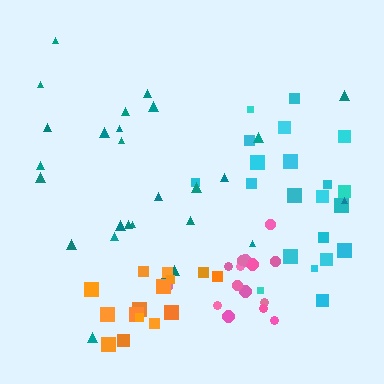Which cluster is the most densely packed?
Pink.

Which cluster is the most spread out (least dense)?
Orange.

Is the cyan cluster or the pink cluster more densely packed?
Pink.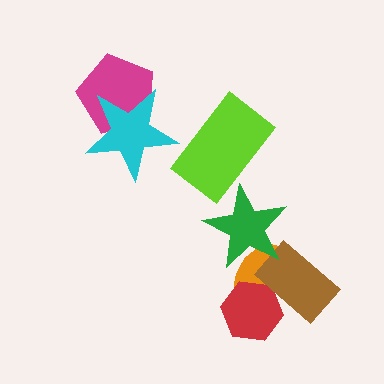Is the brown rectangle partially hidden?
No, no other shape covers it.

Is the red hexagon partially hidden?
Yes, it is partially covered by another shape.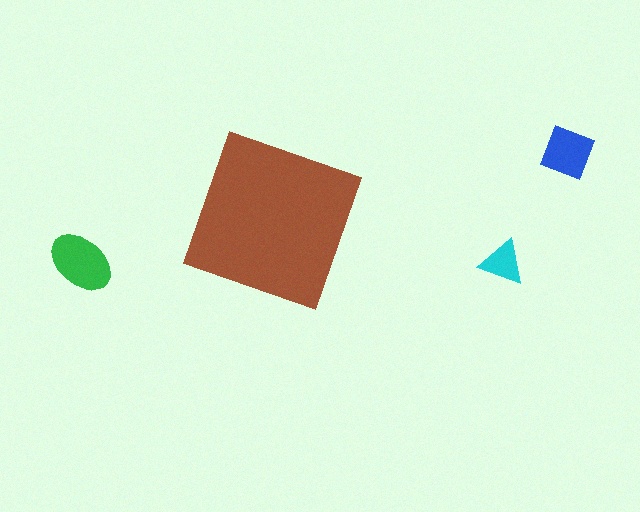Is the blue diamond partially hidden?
No, the blue diamond is fully visible.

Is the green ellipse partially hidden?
No, the green ellipse is fully visible.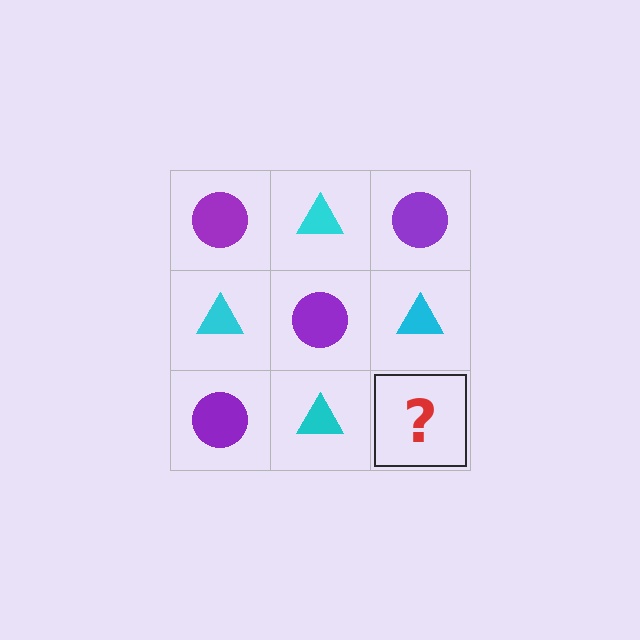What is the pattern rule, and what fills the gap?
The rule is that it alternates purple circle and cyan triangle in a checkerboard pattern. The gap should be filled with a purple circle.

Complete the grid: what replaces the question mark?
The question mark should be replaced with a purple circle.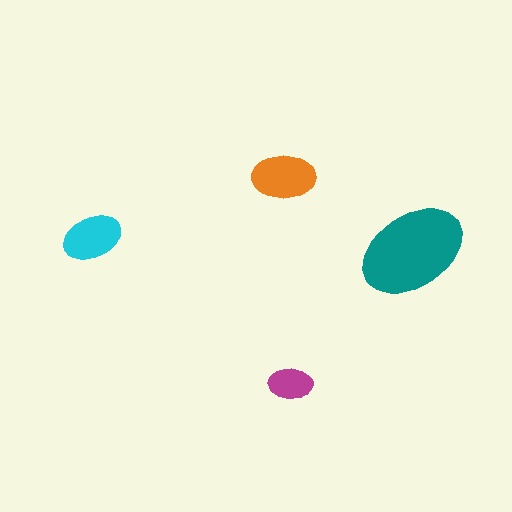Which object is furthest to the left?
The cyan ellipse is leftmost.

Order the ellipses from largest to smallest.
the teal one, the orange one, the cyan one, the magenta one.